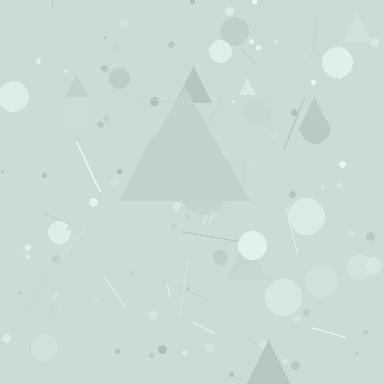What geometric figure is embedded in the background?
A triangle is embedded in the background.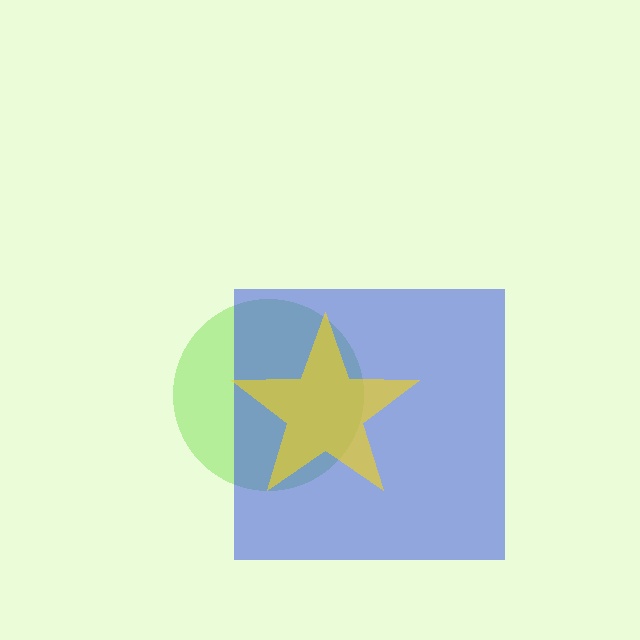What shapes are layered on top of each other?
The layered shapes are: a lime circle, a blue square, a yellow star.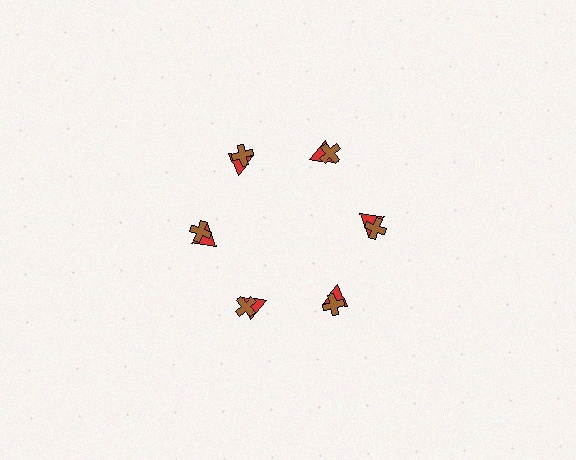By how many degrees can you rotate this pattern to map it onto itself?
The pattern maps onto itself every 60 degrees of rotation.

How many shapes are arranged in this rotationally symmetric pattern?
There are 12 shapes, arranged in 6 groups of 2.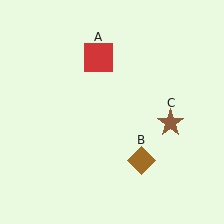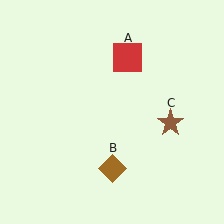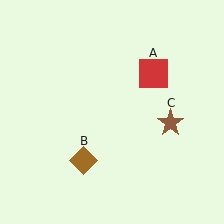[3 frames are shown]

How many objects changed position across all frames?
2 objects changed position: red square (object A), brown diamond (object B).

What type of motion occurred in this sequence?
The red square (object A), brown diamond (object B) rotated clockwise around the center of the scene.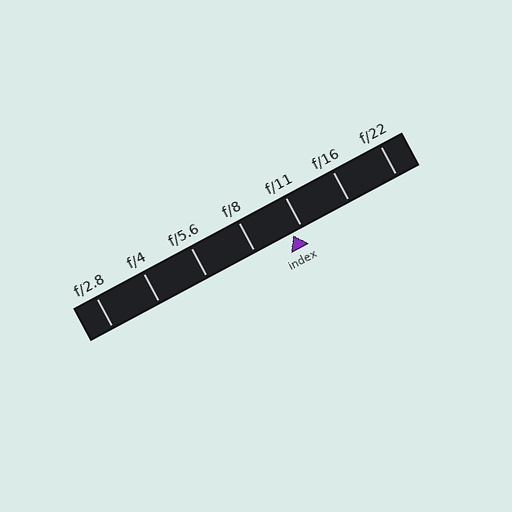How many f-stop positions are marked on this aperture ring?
There are 7 f-stop positions marked.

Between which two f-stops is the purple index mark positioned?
The index mark is between f/8 and f/11.